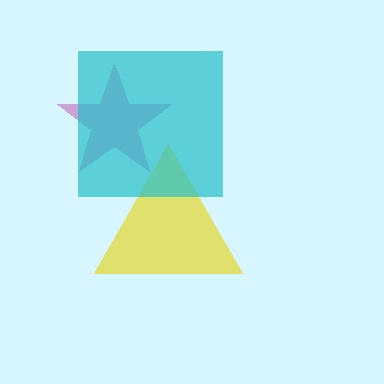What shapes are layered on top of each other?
The layered shapes are: a yellow triangle, a magenta star, a cyan square.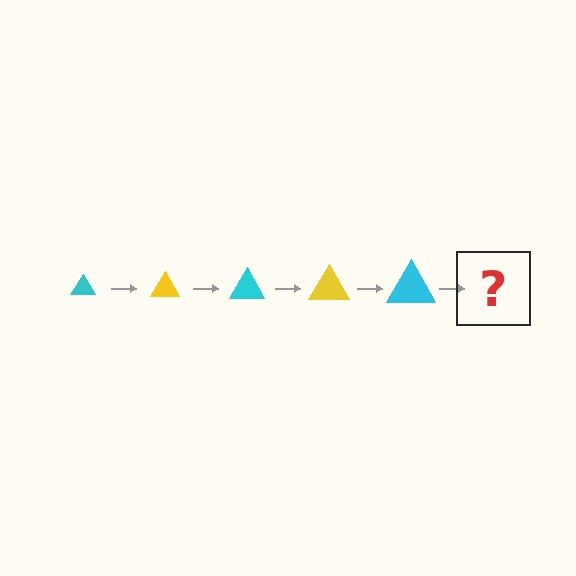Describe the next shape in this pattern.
It should be a yellow triangle, larger than the previous one.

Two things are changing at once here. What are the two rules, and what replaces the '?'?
The two rules are that the triangle grows larger each step and the color cycles through cyan and yellow. The '?' should be a yellow triangle, larger than the previous one.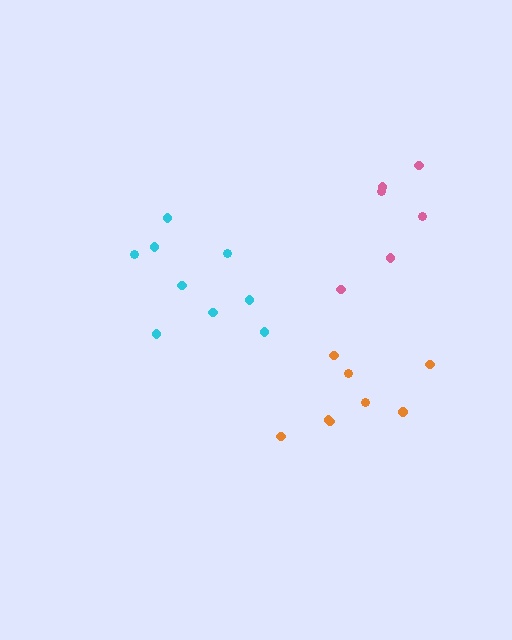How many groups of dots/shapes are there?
There are 3 groups.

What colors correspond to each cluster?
The clusters are colored: orange, cyan, pink.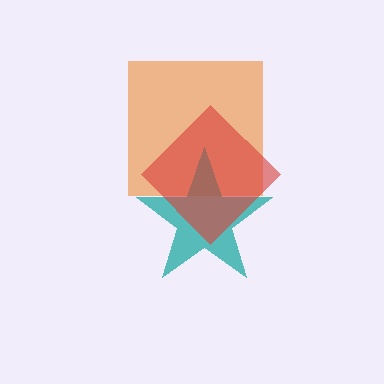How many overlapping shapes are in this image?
There are 3 overlapping shapes in the image.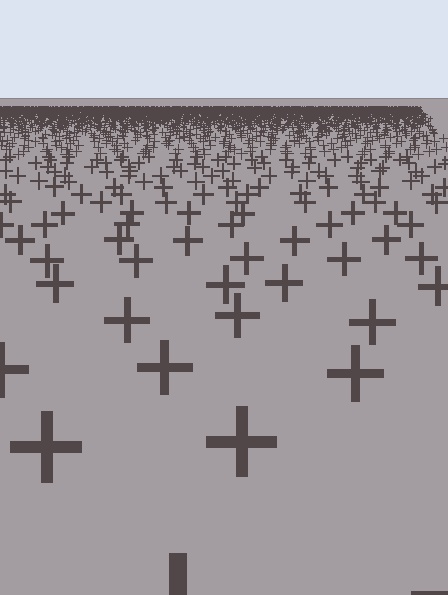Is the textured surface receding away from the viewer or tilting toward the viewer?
The surface is receding away from the viewer. Texture elements get smaller and denser toward the top.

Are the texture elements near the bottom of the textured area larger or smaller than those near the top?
Larger. Near the bottom, elements are closer to the viewer and appear at a bigger on-screen size.